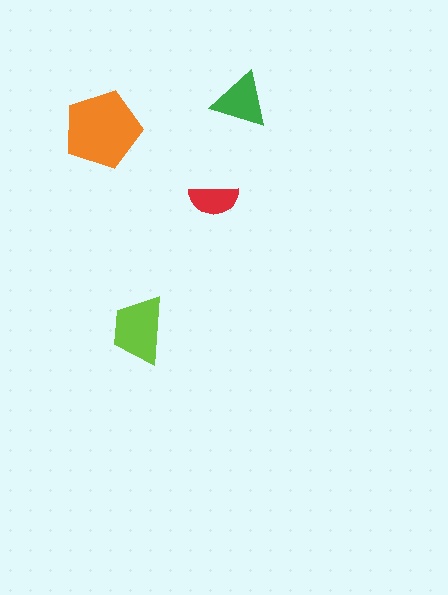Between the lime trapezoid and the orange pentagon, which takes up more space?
The orange pentagon.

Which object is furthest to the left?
The orange pentagon is leftmost.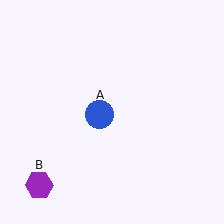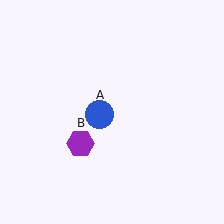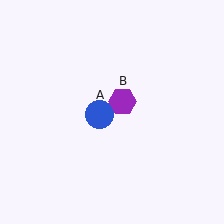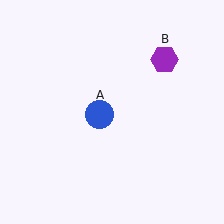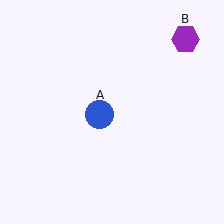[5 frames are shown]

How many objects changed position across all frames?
1 object changed position: purple hexagon (object B).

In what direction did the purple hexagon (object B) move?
The purple hexagon (object B) moved up and to the right.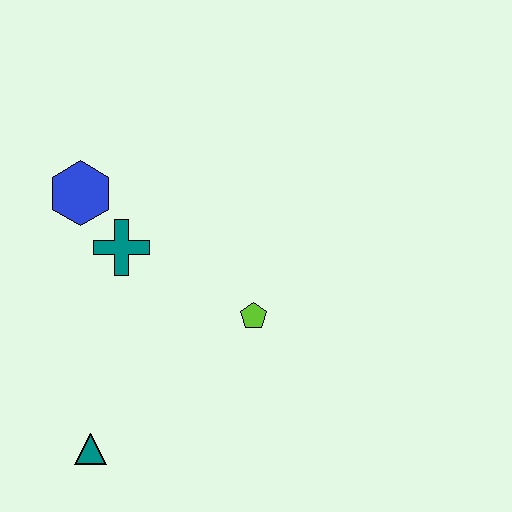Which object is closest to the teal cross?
The blue hexagon is closest to the teal cross.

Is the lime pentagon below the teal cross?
Yes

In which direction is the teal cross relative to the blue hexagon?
The teal cross is below the blue hexagon.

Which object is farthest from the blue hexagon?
The teal triangle is farthest from the blue hexagon.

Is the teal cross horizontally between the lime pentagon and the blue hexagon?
Yes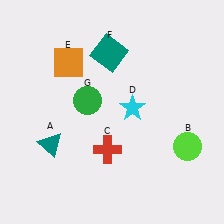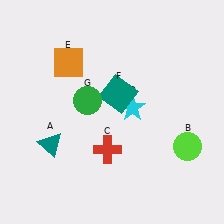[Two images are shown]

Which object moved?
The teal square (F) moved down.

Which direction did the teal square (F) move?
The teal square (F) moved down.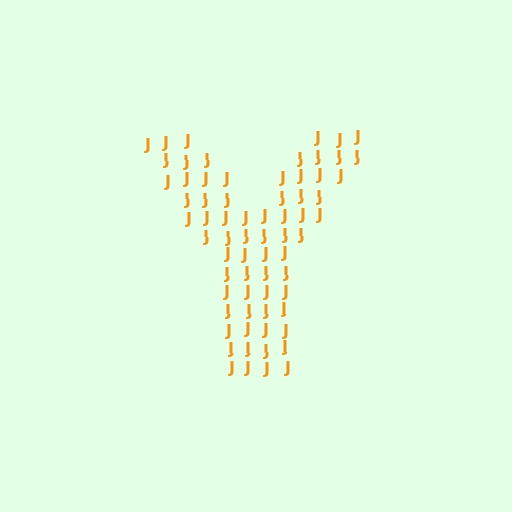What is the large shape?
The large shape is the letter Y.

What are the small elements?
The small elements are letter J's.